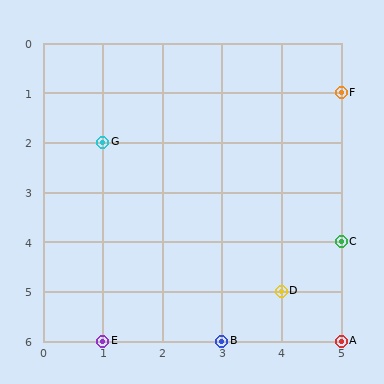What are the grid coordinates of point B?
Point B is at grid coordinates (3, 6).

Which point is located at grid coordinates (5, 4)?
Point C is at (5, 4).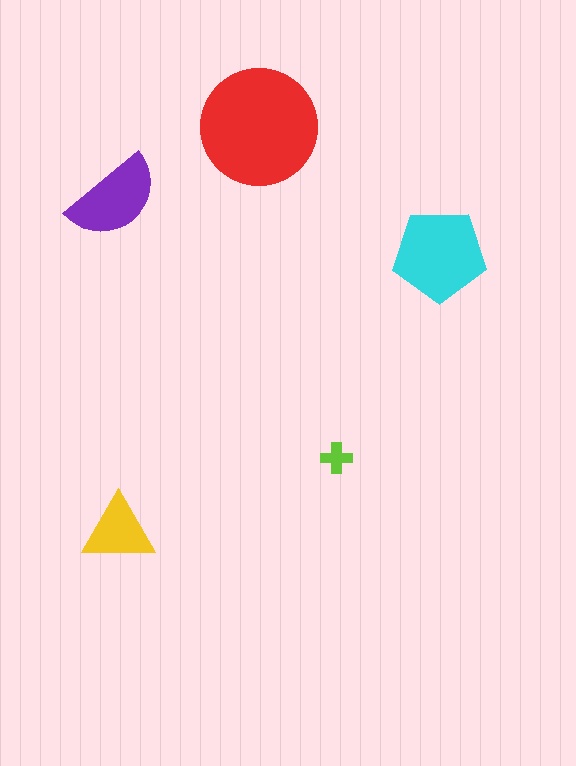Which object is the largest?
The red circle.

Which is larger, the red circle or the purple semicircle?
The red circle.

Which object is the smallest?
The lime cross.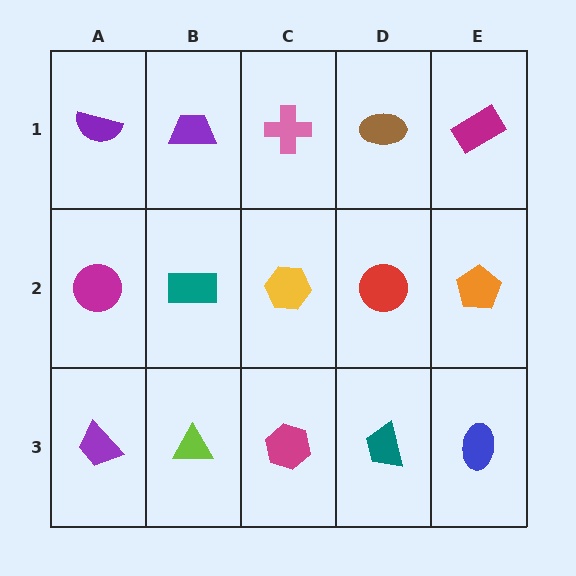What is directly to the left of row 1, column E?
A brown ellipse.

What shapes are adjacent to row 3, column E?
An orange pentagon (row 2, column E), a teal trapezoid (row 3, column D).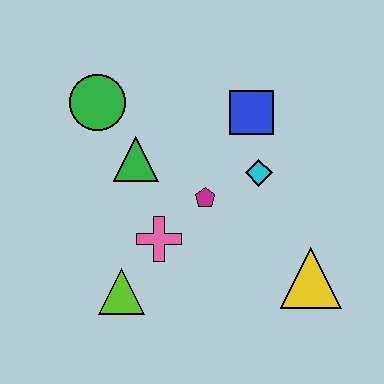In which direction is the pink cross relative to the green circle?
The pink cross is below the green circle.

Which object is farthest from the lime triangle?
The blue square is farthest from the lime triangle.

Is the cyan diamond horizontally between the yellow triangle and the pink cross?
Yes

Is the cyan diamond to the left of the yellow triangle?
Yes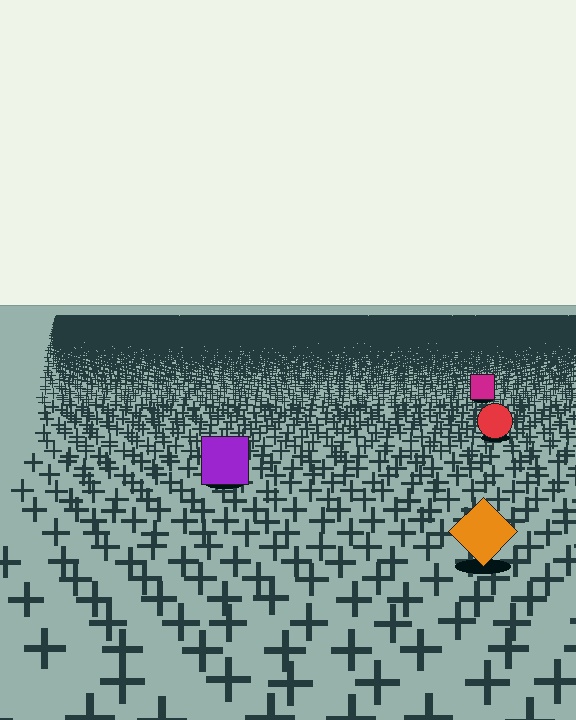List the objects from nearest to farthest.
From nearest to farthest: the orange diamond, the purple square, the red circle, the magenta square.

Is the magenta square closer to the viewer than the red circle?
No. The red circle is closer — you can tell from the texture gradient: the ground texture is coarser near it.